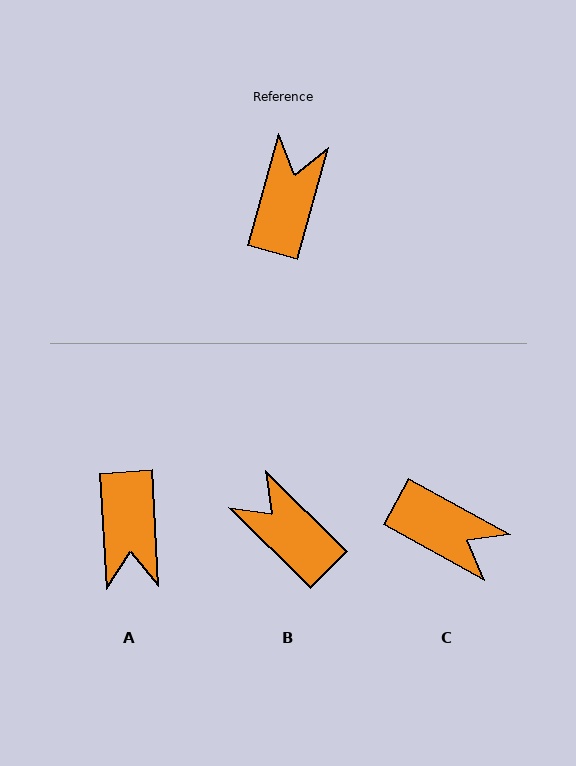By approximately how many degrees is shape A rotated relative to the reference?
Approximately 161 degrees clockwise.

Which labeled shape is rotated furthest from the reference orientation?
A, about 161 degrees away.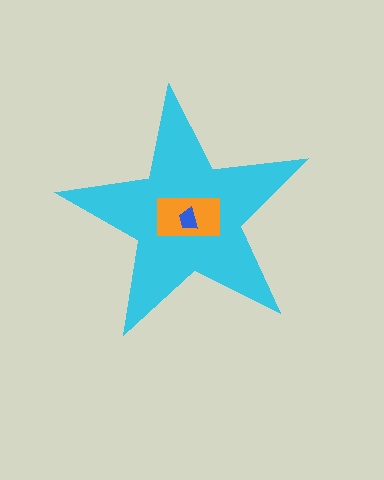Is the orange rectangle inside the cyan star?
Yes.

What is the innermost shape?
The blue trapezoid.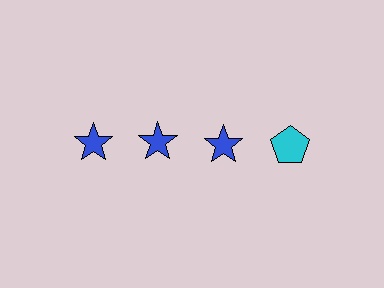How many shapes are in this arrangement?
There are 4 shapes arranged in a grid pattern.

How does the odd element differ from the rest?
It differs in both color (cyan instead of blue) and shape (pentagon instead of star).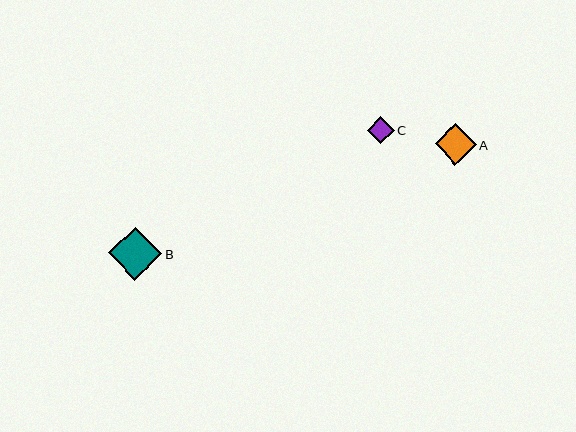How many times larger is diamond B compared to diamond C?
Diamond B is approximately 2.0 times the size of diamond C.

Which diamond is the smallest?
Diamond C is the smallest with a size of approximately 27 pixels.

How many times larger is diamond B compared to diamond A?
Diamond B is approximately 1.3 times the size of diamond A.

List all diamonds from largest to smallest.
From largest to smallest: B, A, C.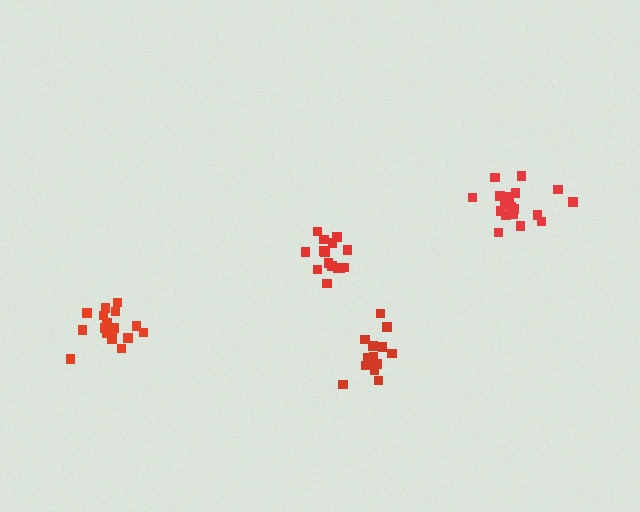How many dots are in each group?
Group 1: 15 dots, Group 2: 15 dots, Group 3: 19 dots, Group 4: 17 dots (66 total).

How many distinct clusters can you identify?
There are 4 distinct clusters.